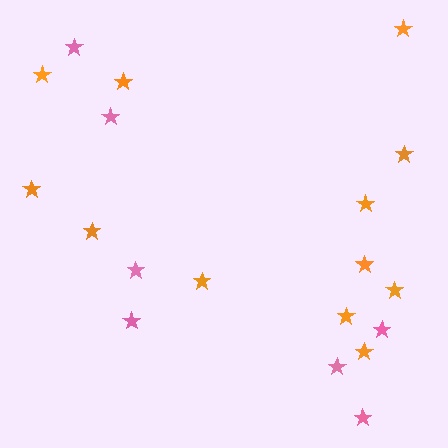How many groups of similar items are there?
There are 2 groups: one group of pink stars (7) and one group of orange stars (12).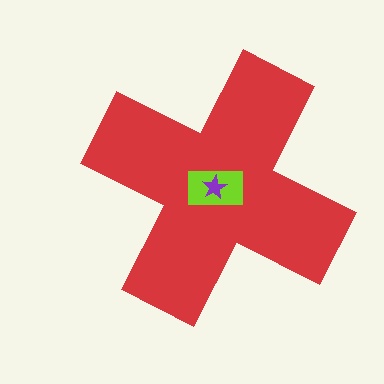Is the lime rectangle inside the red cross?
Yes.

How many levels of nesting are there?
3.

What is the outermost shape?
The red cross.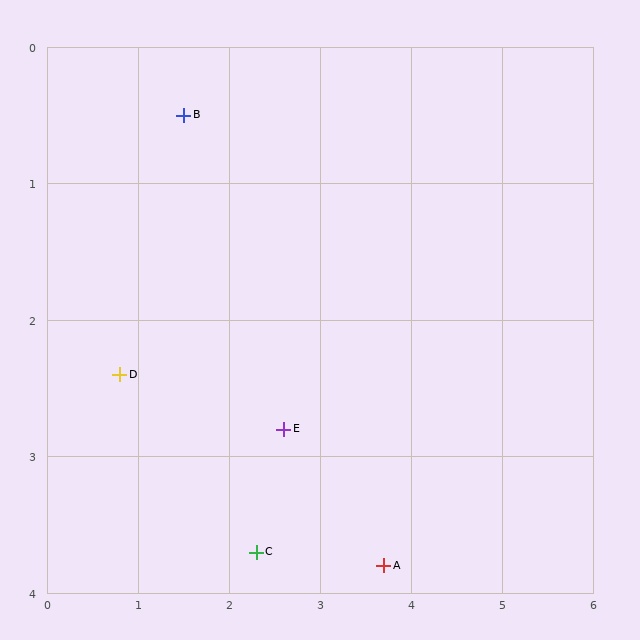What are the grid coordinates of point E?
Point E is at approximately (2.6, 2.8).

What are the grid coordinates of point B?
Point B is at approximately (1.5, 0.5).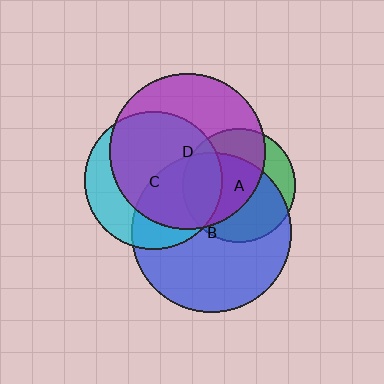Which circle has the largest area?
Circle B (blue).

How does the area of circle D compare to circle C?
Approximately 1.3 times.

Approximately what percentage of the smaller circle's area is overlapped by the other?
Approximately 70%.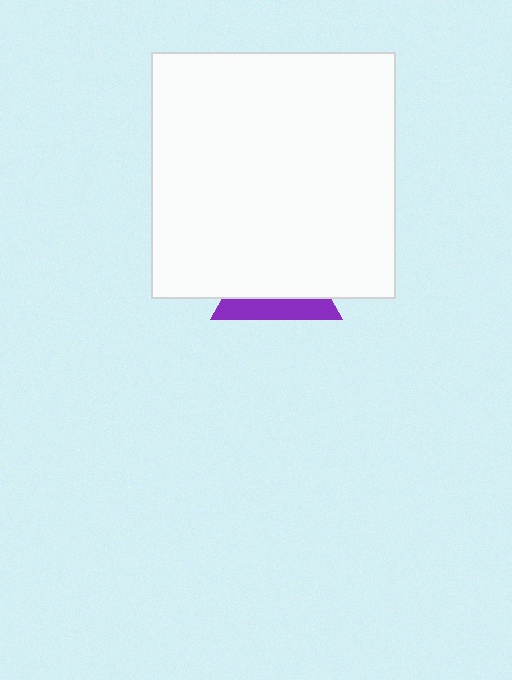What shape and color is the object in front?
The object in front is a white rectangle.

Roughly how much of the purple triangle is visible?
A small part of it is visible (roughly 31%).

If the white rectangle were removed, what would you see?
You would see the complete purple triangle.